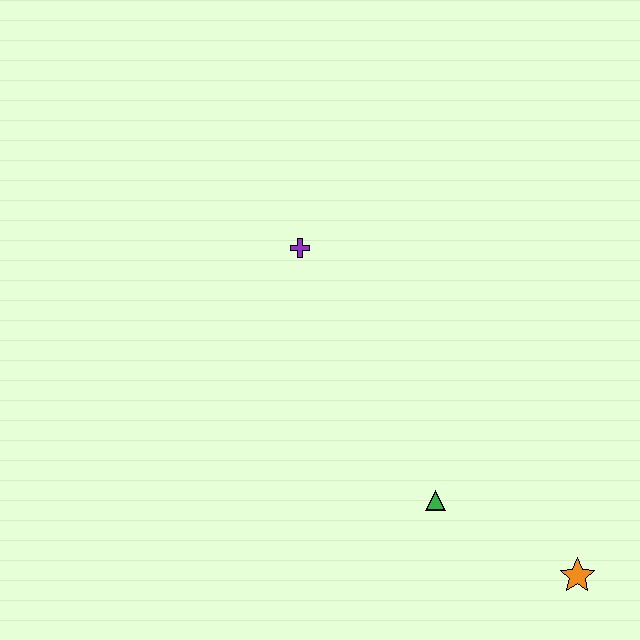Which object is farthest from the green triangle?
The purple cross is farthest from the green triangle.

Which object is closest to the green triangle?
The orange star is closest to the green triangle.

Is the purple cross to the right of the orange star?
No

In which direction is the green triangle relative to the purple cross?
The green triangle is below the purple cross.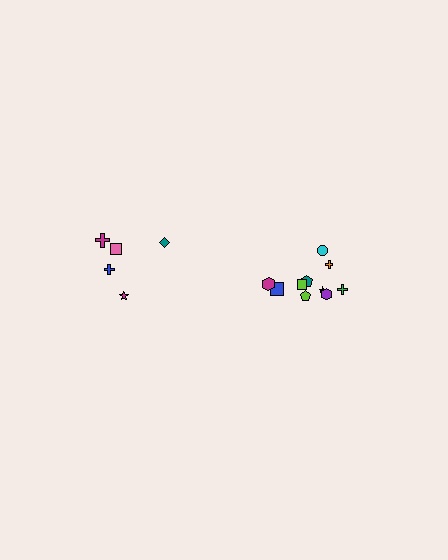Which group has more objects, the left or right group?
The right group.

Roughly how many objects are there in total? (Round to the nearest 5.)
Roughly 15 objects in total.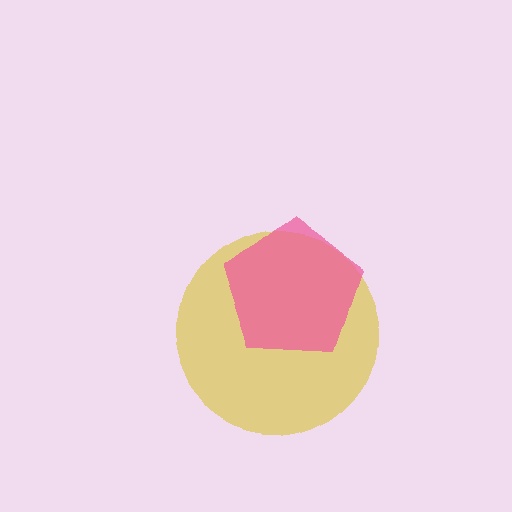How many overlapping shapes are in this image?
There are 2 overlapping shapes in the image.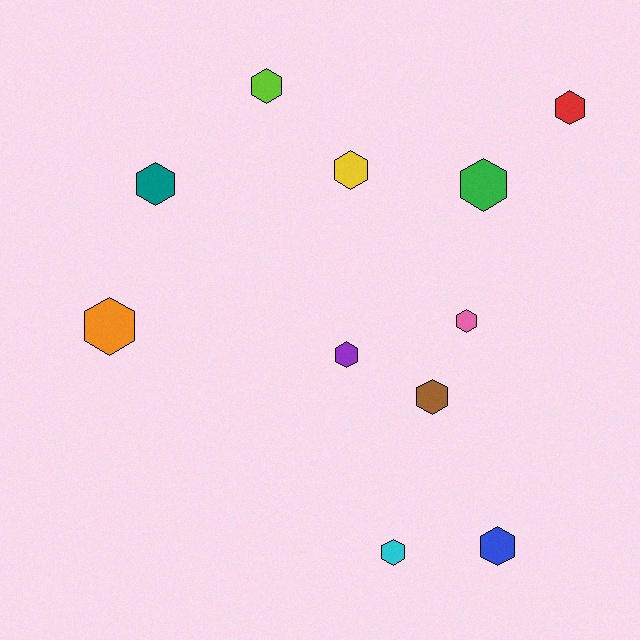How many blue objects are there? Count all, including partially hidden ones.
There is 1 blue object.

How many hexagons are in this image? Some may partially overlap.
There are 11 hexagons.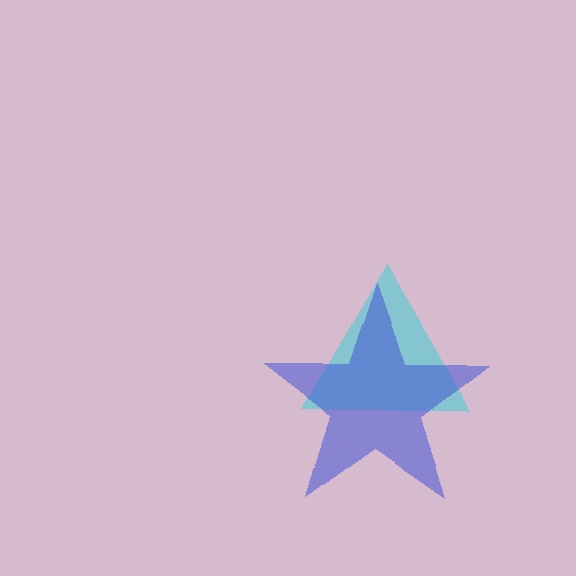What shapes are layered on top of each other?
The layered shapes are: a cyan triangle, a blue star.